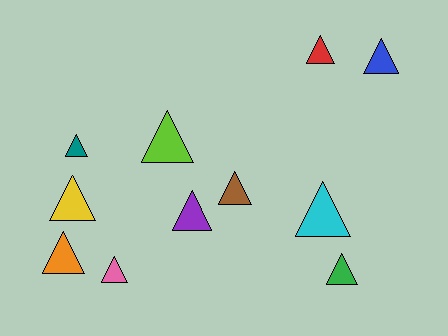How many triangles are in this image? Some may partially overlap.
There are 11 triangles.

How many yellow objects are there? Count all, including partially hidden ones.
There is 1 yellow object.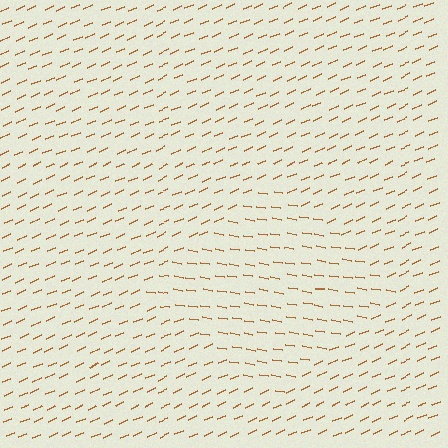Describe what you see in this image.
The image is filled with small brown line segments. A diamond region in the image has lines oriented differently from the surrounding lines, creating a visible texture boundary.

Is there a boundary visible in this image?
Yes, there is a texture boundary formed by a change in line orientation.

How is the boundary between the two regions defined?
The boundary is defined purely by a change in line orientation (approximately 32 degrees difference). All lines are the same color and thickness.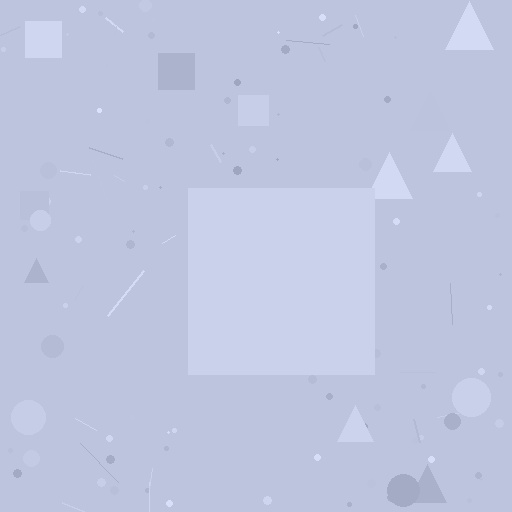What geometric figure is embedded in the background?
A square is embedded in the background.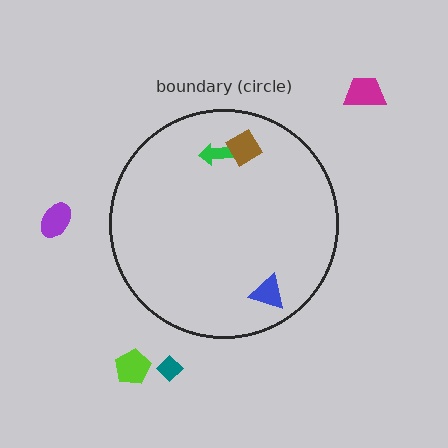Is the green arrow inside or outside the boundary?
Inside.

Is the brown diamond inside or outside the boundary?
Inside.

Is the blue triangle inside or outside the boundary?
Inside.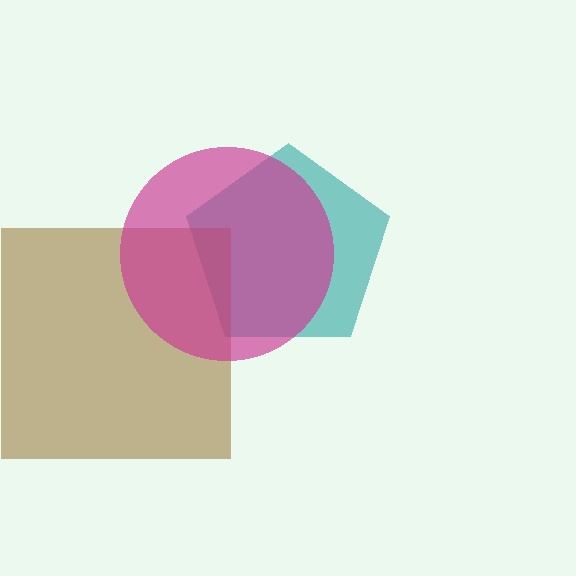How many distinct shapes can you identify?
There are 3 distinct shapes: a teal pentagon, a brown square, a magenta circle.